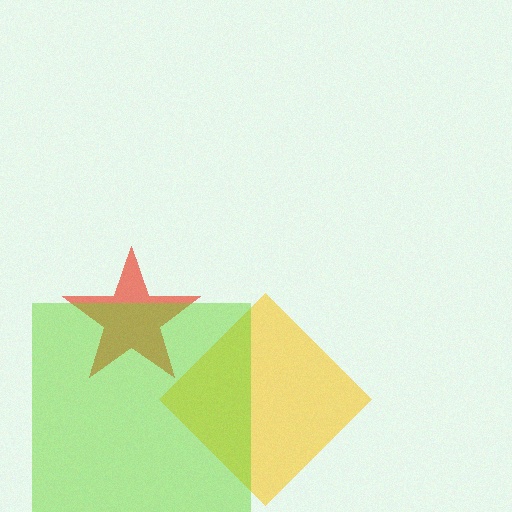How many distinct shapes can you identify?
There are 3 distinct shapes: a yellow diamond, a red star, a lime square.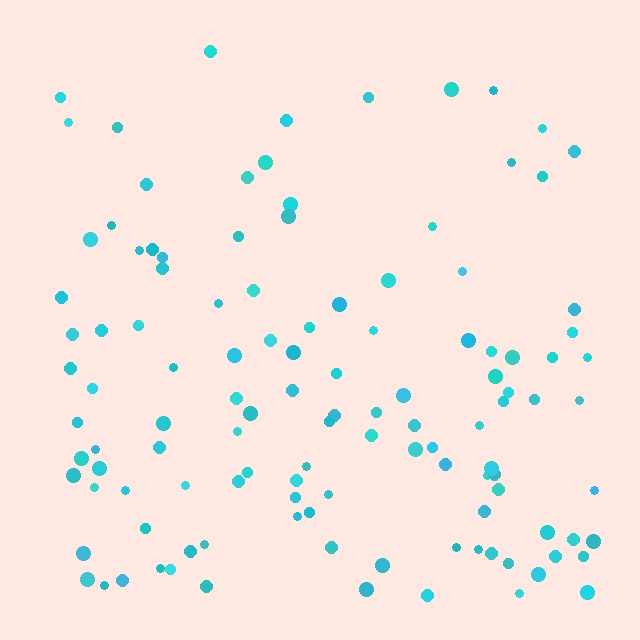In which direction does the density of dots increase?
From top to bottom, with the bottom side densest.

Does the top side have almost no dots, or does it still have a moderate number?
Still a moderate number, just noticeably fewer than the bottom.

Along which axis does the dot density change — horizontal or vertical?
Vertical.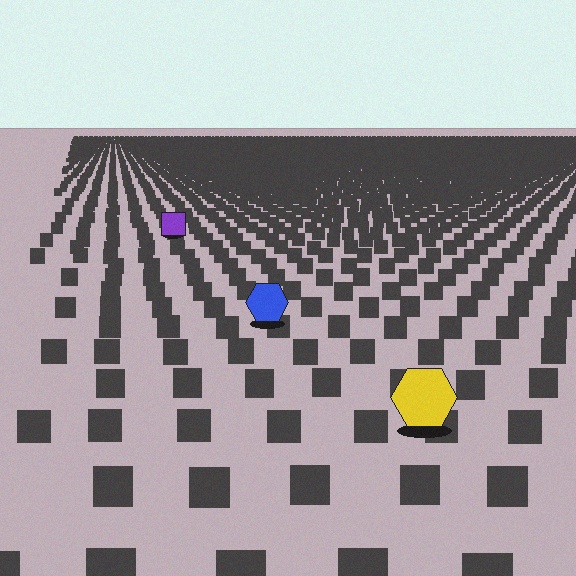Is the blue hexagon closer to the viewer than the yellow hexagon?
No. The yellow hexagon is closer — you can tell from the texture gradient: the ground texture is coarser near it.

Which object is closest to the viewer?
The yellow hexagon is closest. The texture marks near it are larger and more spread out.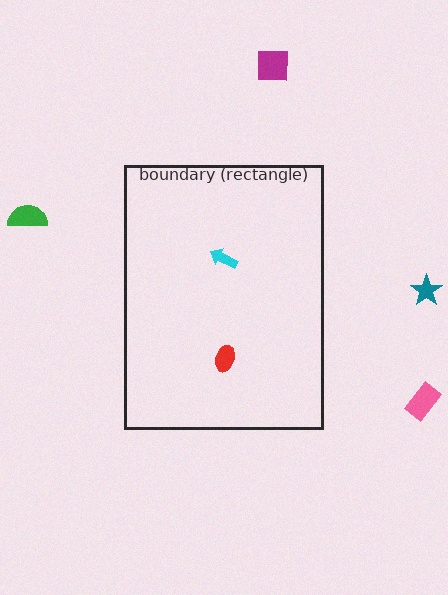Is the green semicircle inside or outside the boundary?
Outside.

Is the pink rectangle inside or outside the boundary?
Outside.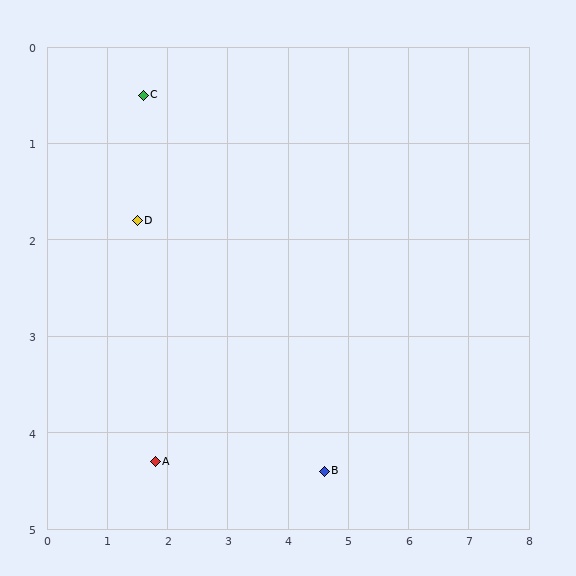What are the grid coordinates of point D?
Point D is at approximately (1.5, 1.8).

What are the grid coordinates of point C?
Point C is at approximately (1.6, 0.5).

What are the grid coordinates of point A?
Point A is at approximately (1.8, 4.3).